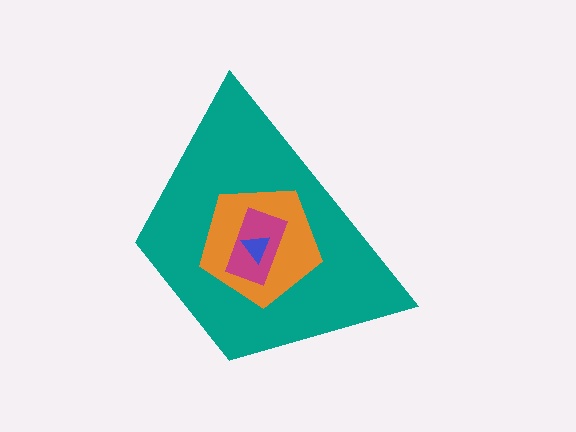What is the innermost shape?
The blue triangle.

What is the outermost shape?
The teal trapezoid.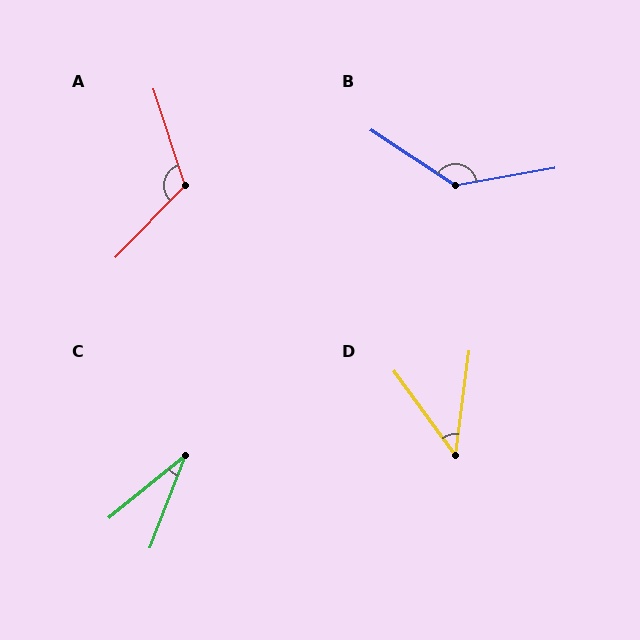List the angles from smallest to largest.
C (30°), D (44°), A (118°), B (137°).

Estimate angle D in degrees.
Approximately 44 degrees.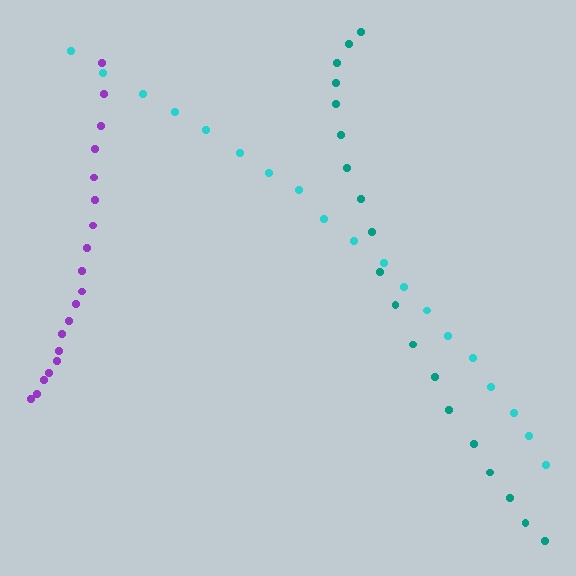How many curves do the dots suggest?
There are 3 distinct paths.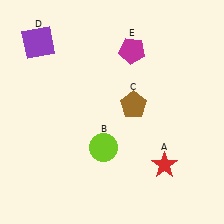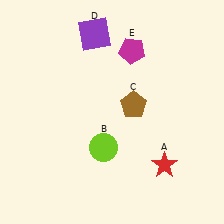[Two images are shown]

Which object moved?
The purple square (D) moved right.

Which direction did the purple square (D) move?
The purple square (D) moved right.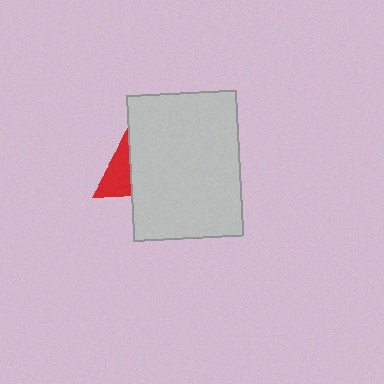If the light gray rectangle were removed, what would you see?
You would see the complete red triangle.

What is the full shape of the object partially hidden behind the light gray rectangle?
The partially hidden object is a red triangle.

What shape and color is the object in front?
The object in front is a light gray rectangle.